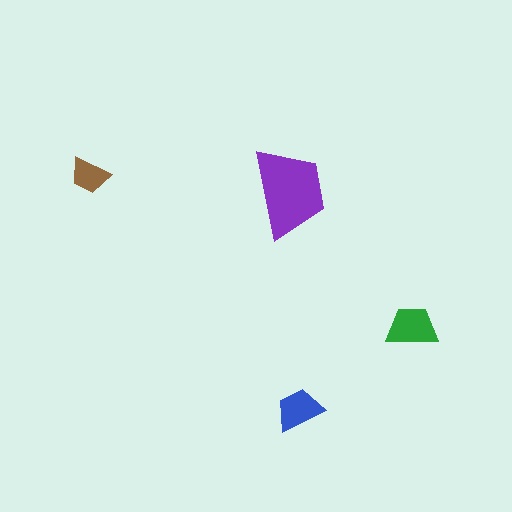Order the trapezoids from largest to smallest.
the purple one, the green one, the blue one, the brown one.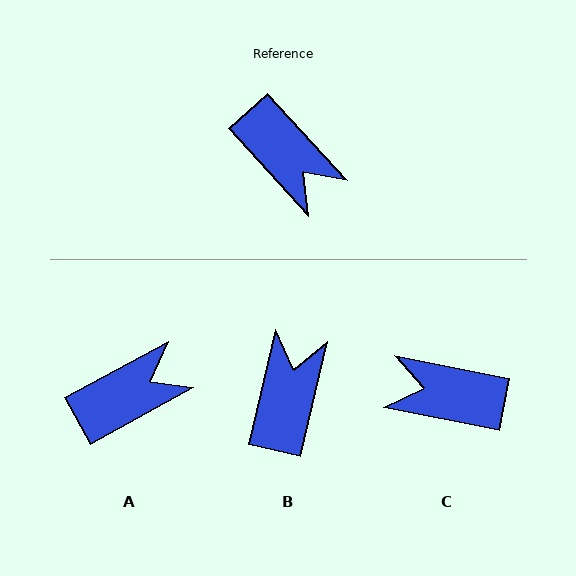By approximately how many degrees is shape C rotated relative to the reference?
Approximately 144 degrees clockwise.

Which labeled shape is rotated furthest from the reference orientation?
C, about 144 degrees away.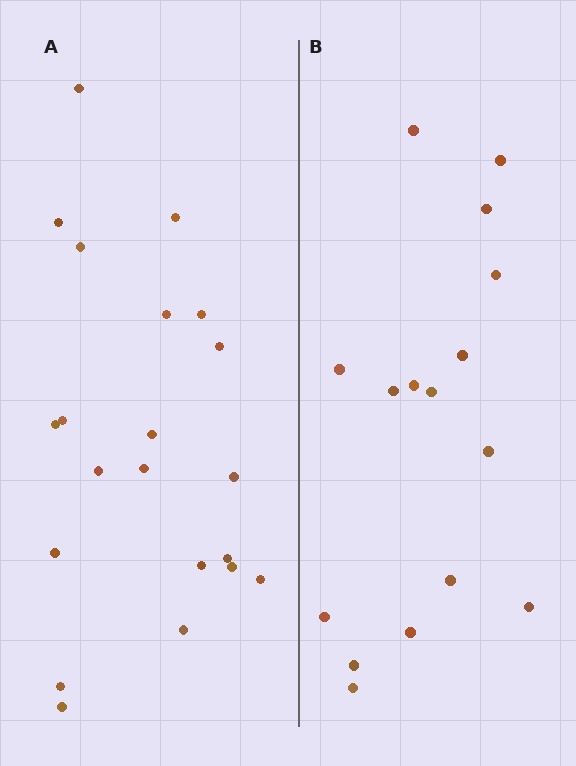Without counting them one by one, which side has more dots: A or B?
Region A (the left region) has more dots.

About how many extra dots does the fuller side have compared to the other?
Region A has about 5 more dots than region B.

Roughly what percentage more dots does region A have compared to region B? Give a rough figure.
About 30% more.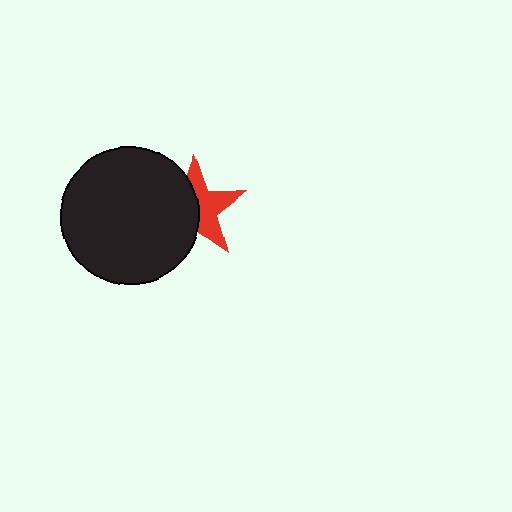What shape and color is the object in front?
The object in front is a black circle.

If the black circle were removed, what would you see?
You would see the complete red star.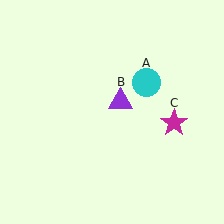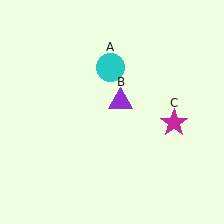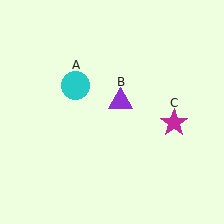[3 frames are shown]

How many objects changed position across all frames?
1 object changed position: cyan circle (object A).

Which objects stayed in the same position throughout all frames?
Purple triangle (object B) and magenta star (object C) remained stationary.